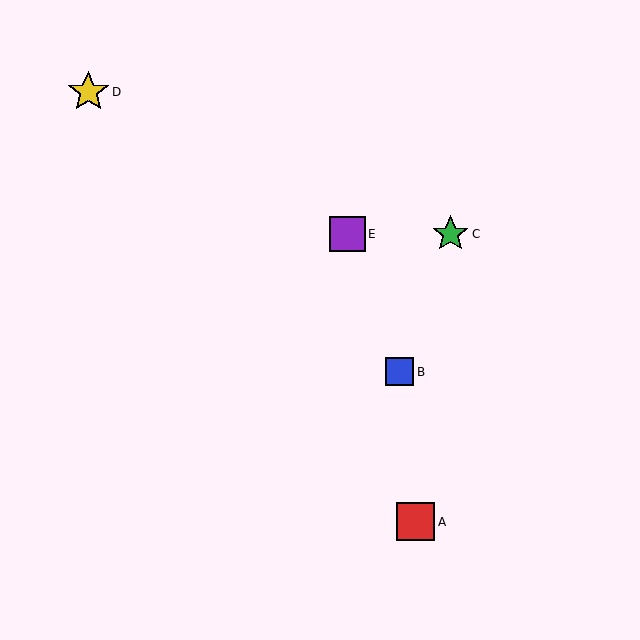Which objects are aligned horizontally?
Objects C, E are aligned horizontally.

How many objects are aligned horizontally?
2 objects (C, E) are aligned horizontally.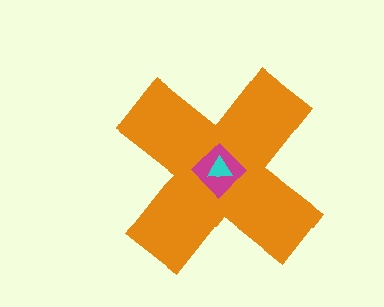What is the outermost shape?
The orange cross.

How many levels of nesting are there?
3.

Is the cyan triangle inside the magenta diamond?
Yes.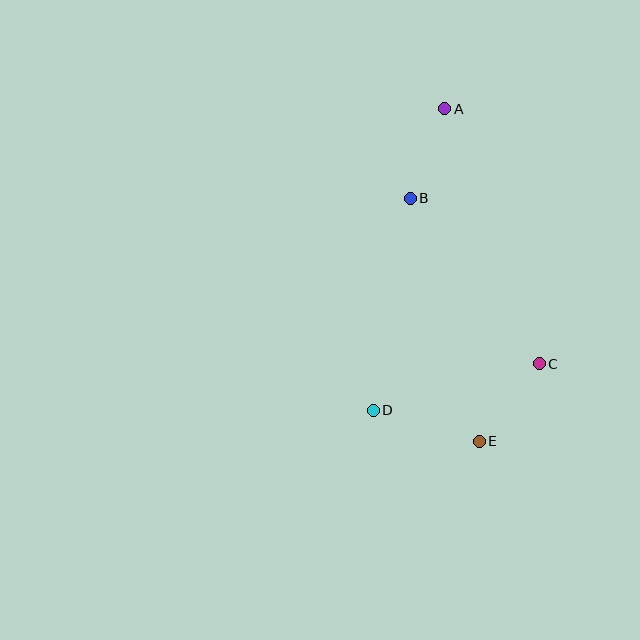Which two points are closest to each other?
Points A and B are closest to each other.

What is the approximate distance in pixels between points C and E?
The distance between C and E is approximately 98 pixels.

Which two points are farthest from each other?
Points A and E are farthest from each other.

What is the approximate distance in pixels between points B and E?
The distance between B and E is approximately 253 pixels.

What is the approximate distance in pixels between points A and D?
The distance between A and D is approximately 310 pixels.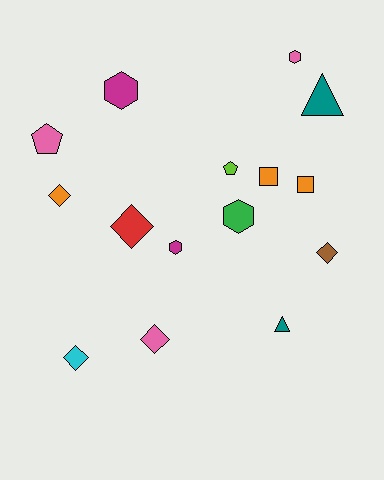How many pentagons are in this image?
There are 2 pentagons.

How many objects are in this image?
There are 15 objects.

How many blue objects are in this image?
There are no blue objects.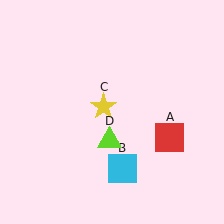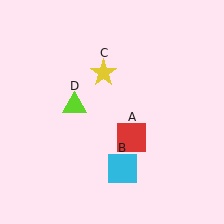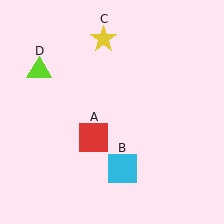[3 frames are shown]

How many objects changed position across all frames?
3 objects changed position: red square (object A), yellow star (object C), lime triangle (object D).